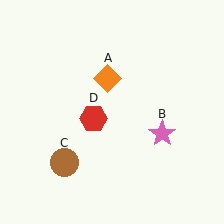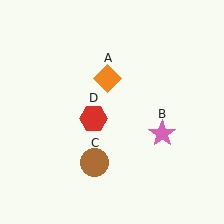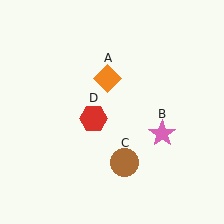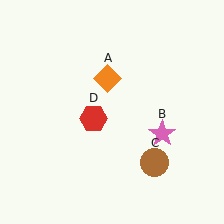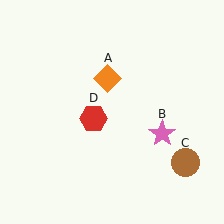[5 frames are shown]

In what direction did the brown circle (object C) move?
The brown circle (object C) moved right.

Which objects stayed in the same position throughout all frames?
Orange diamond (object A) and pink star (object B) and red hexagon (object D) remained stationary.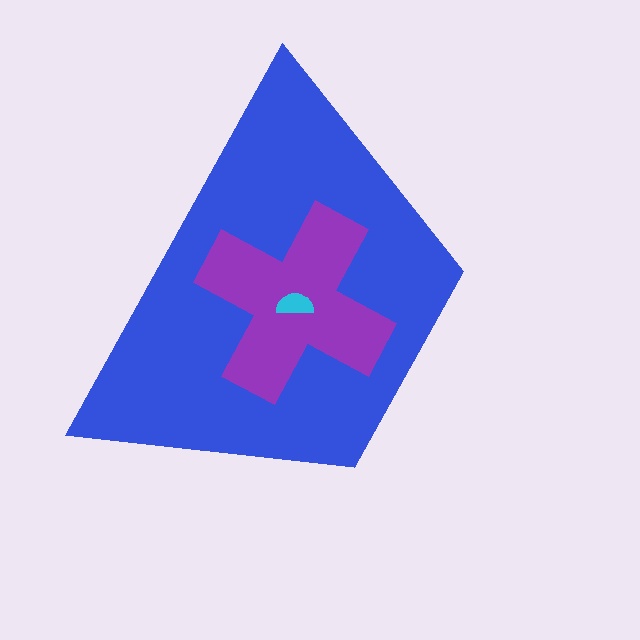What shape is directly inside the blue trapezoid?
The purple cross.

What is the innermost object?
The cyan semicircle.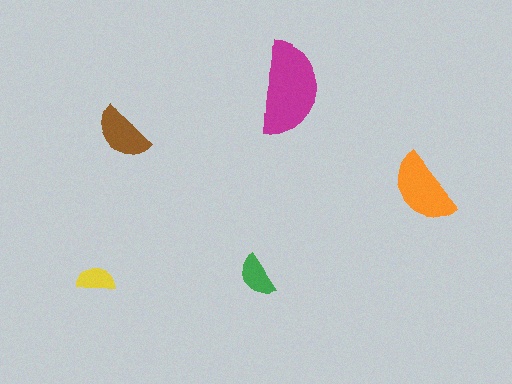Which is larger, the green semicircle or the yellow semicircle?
The green one.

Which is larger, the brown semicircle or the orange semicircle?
The orange one.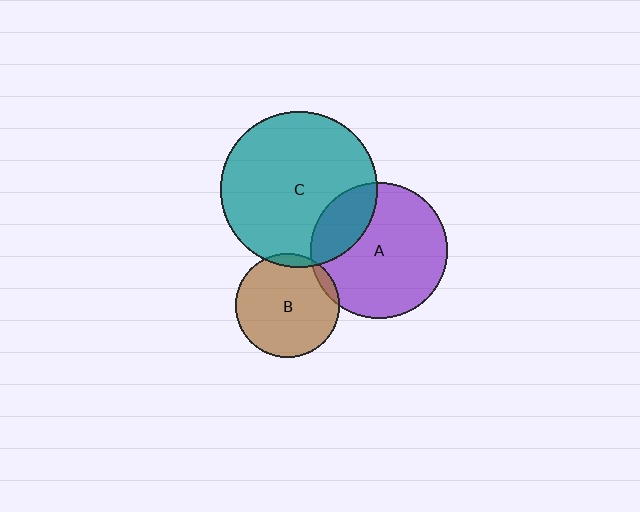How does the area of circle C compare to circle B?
Approximately 2.3 times.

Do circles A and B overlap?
Yes.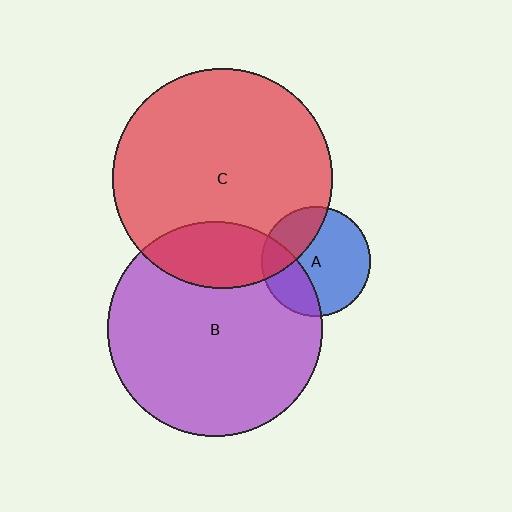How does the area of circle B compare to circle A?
Approximately 3.9 times.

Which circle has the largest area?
Circle C (red).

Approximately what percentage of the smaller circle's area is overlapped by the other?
Approximately 30%.